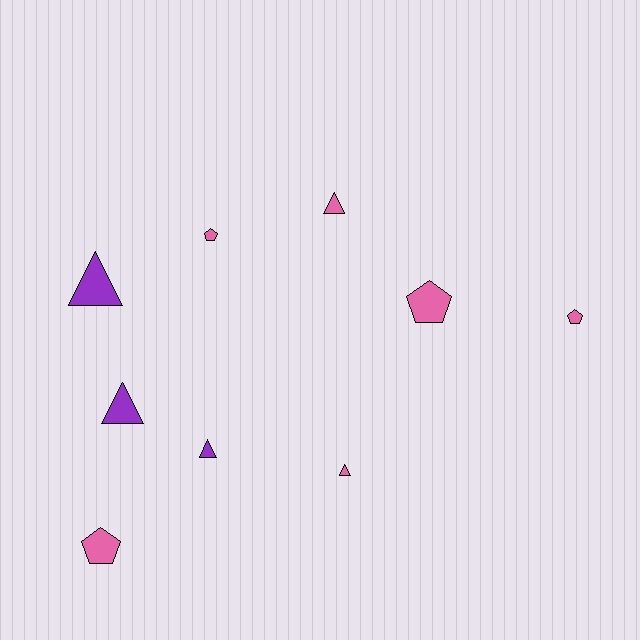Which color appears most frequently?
Pink, with 6 objects.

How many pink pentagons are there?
There are 4 pink pentagons.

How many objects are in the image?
There are 9 objects.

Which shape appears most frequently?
Triangle, with 5 objects.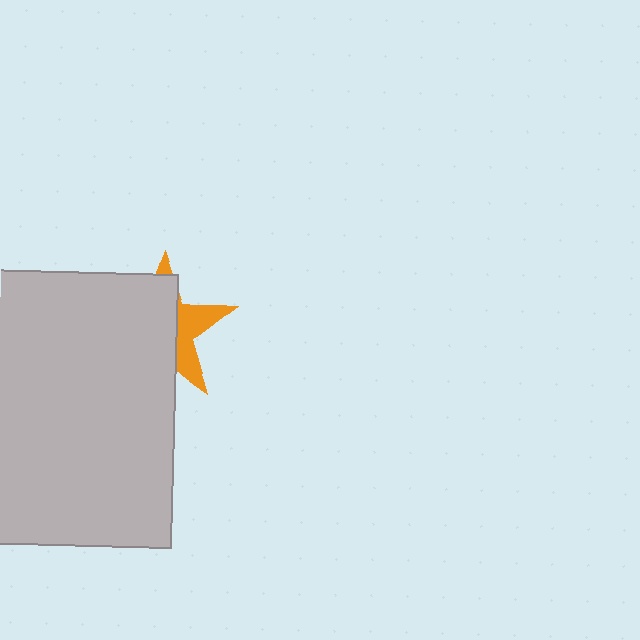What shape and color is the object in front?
The object in front is a light gray rectangle.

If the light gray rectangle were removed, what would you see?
You would see the complete orange star.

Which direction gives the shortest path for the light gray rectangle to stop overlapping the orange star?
Moving left gives the shortest separation.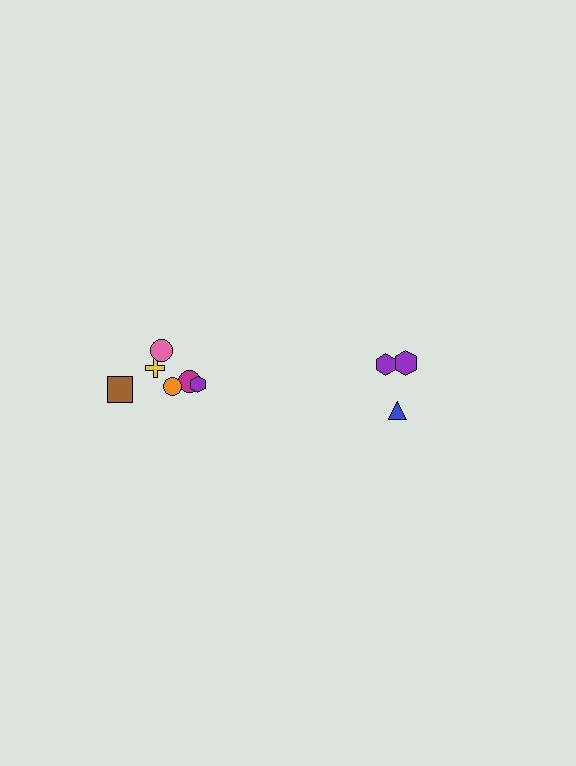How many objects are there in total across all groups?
There are 9 objects.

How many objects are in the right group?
There are 3 objects.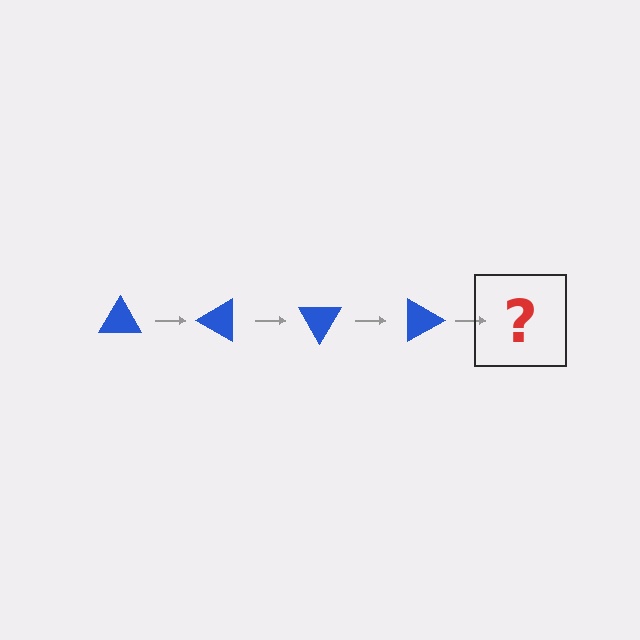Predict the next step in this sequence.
The next step is a blue triangle rotated 120 degrees.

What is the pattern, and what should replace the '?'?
The pattern is that the triangle rotates 30 degrees each step. The '?' should be a blue triangle rotated 120 degrees.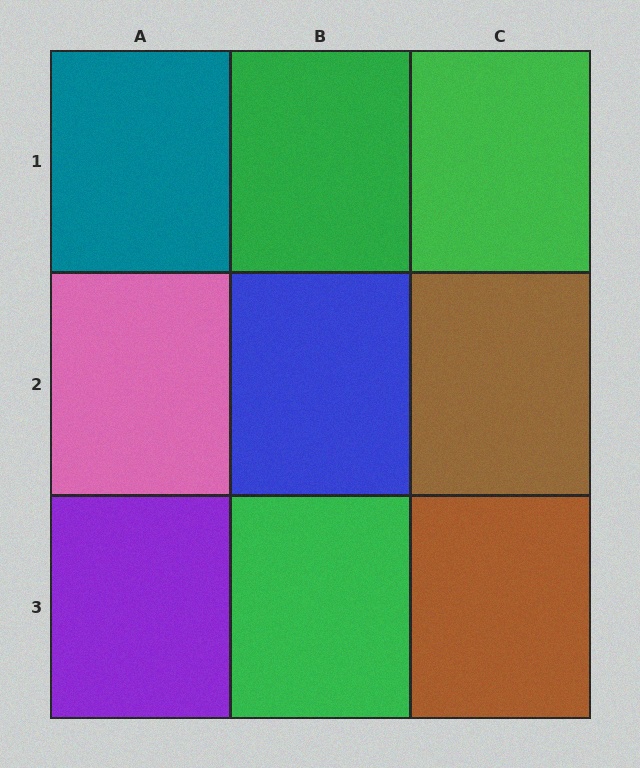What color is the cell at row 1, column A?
Teal.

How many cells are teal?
1 cell is teal.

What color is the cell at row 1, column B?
Green.